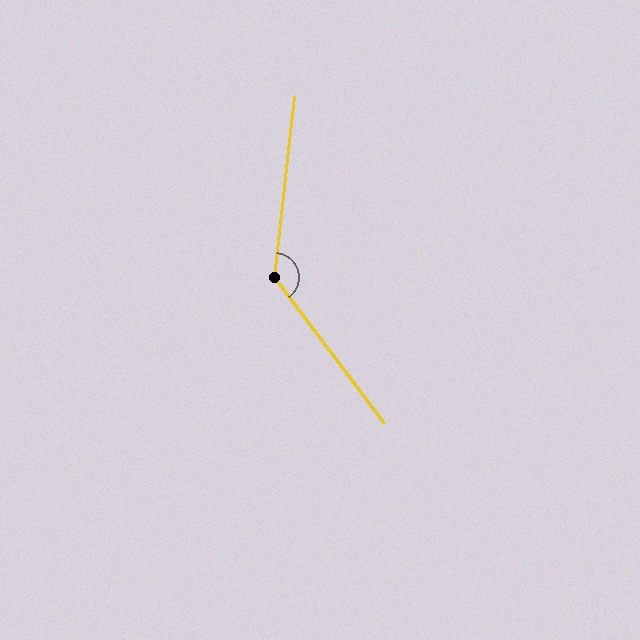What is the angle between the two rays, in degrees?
Approximately 136 degrees.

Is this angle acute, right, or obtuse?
It is obtuse.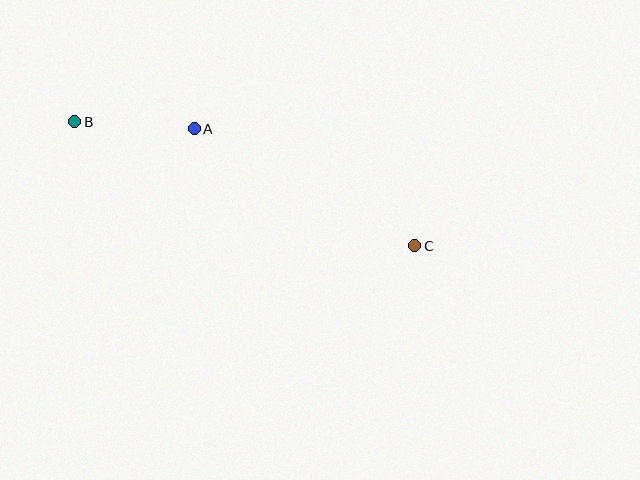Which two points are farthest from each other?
Points B and C are farthest from each other.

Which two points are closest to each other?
Points A and B are closest to each other.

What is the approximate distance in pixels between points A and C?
The distance between A and C is approximately 249 pixels.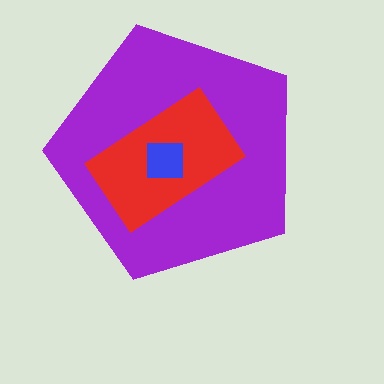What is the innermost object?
The blue square.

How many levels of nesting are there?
3.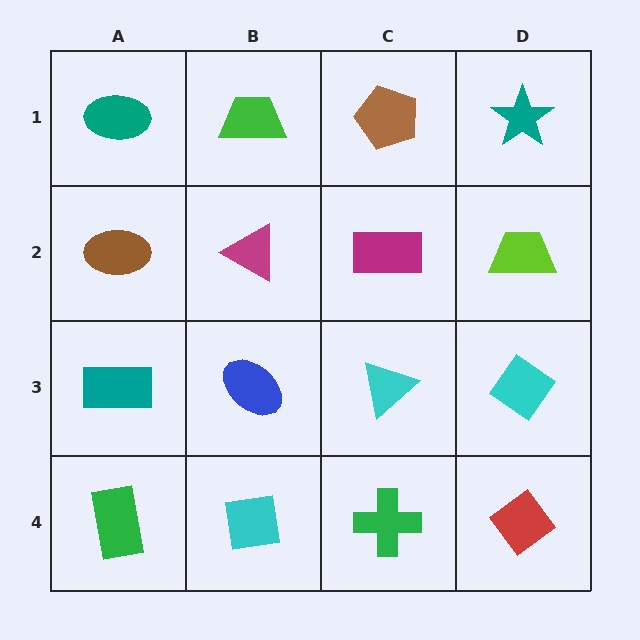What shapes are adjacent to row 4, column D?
A cyan diamond (row 3, column D), a green cross (row 4, column C).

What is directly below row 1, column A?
A brown ellipse.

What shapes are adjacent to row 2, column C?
A brown pentagon (row 1, column C), a cyan triangle (row 3, column C), a magenta triangle (row 2, column B), a lime trapezoid (row 2, column D).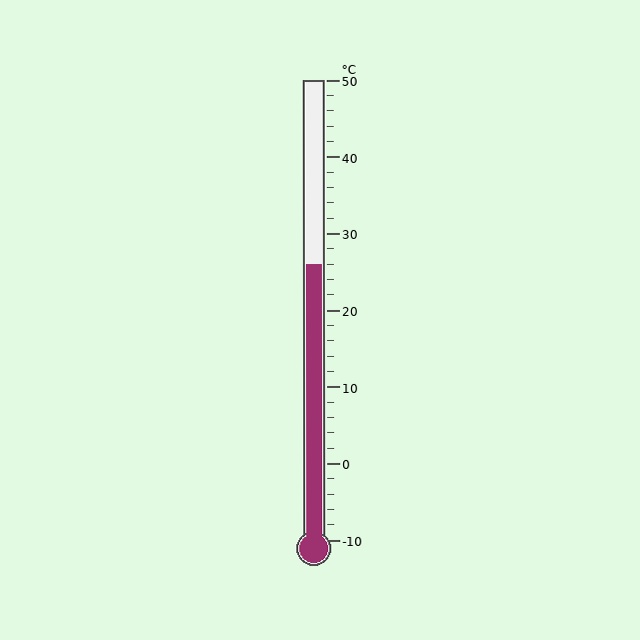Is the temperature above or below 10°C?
The temperature is above 10°C.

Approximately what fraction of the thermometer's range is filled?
The thermometer is filled to approximately 60% of its range.